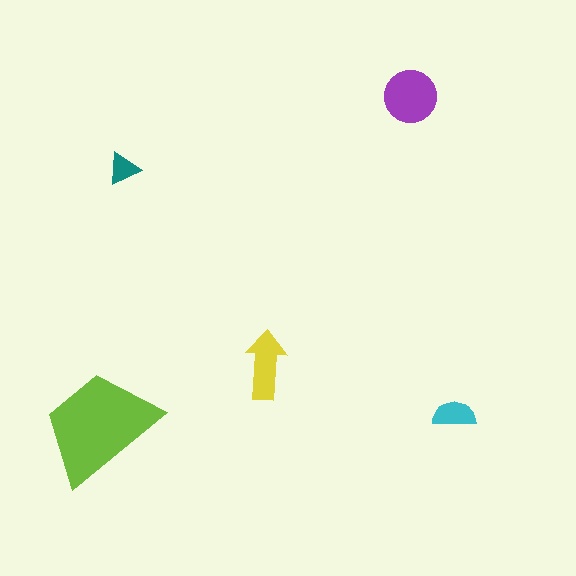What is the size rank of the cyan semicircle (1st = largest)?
4th.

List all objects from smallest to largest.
The teal triangle, the cyan semicircle, the yellow arrow, the purple circle, the lime trapezoid.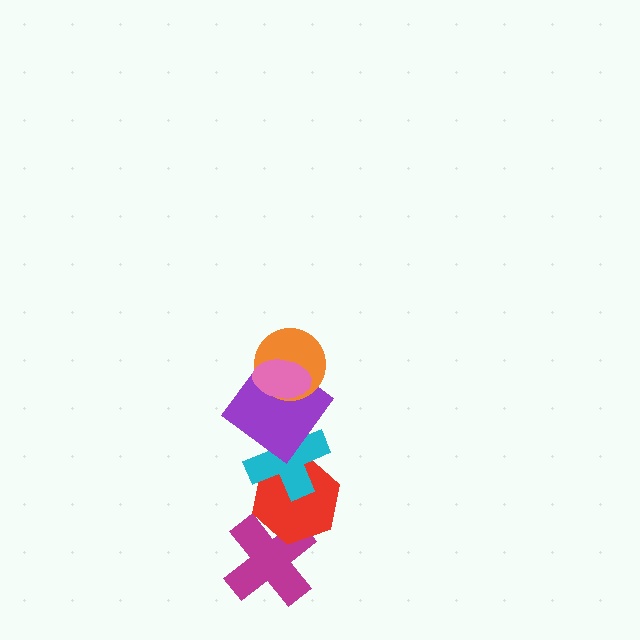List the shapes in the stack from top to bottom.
From top to bottom: the pink ellipse, the orange circle, the purple diamond, the cyan cross, the red hexagon, the magenta cross.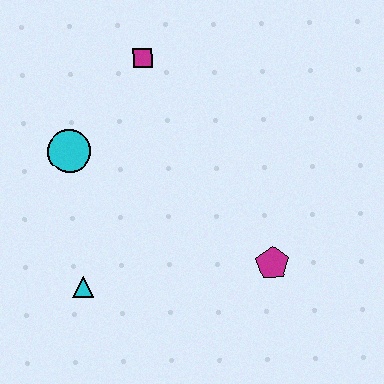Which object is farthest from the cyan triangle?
The magenta square is farthest from the cyan triangle.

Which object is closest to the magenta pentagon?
The cyan triangle is closest to the magenta pentagon.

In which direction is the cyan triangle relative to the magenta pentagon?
The cyan triangle is to the left of the magenta pentagon.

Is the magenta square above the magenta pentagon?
Yes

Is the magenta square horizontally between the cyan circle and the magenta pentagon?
Yes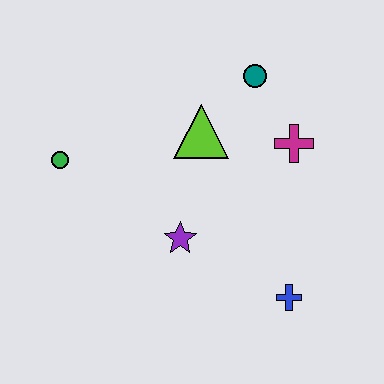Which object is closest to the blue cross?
The purple star is closest to the blue cross.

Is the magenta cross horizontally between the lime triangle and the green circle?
No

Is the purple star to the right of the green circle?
Yes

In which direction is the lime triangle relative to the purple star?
The lime triangle is above the purple star.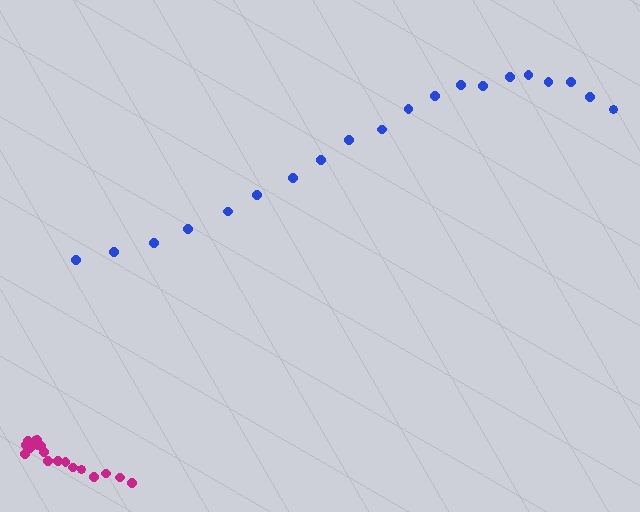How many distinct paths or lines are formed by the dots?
There are 2 distinct paths.